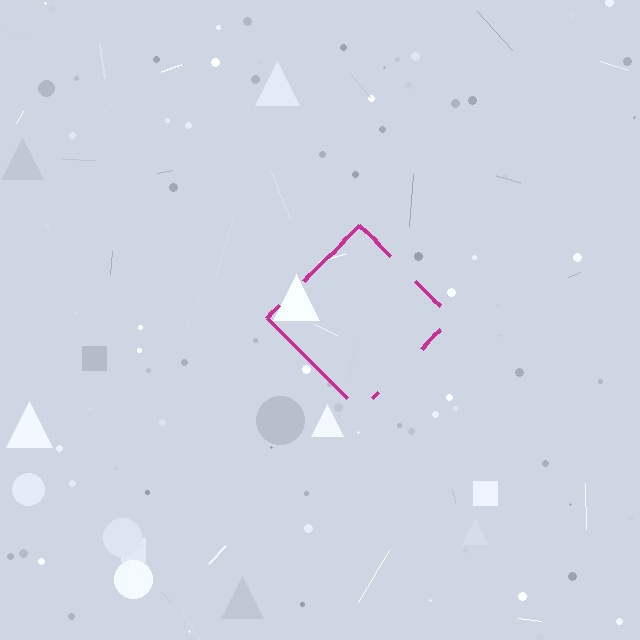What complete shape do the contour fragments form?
The contour fragments form a diamond.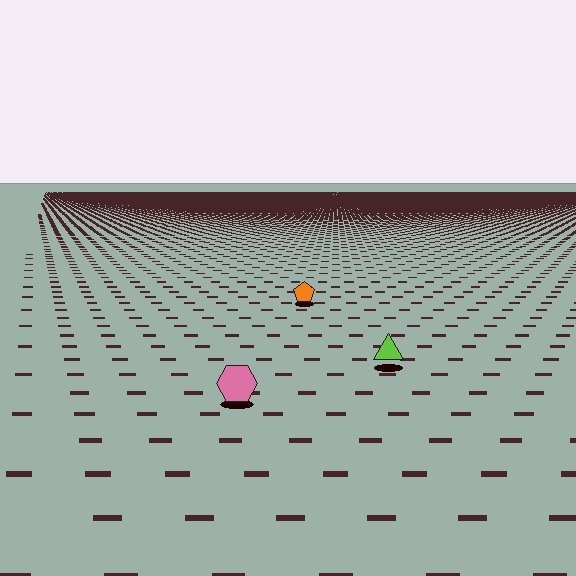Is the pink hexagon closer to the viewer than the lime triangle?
Yes. The pink hexagon is closer — you can tell from the texture gradient: the ground texture is coarser near it.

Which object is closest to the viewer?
The pink hexagon is closest. The texture marks near it are larger and more spread out.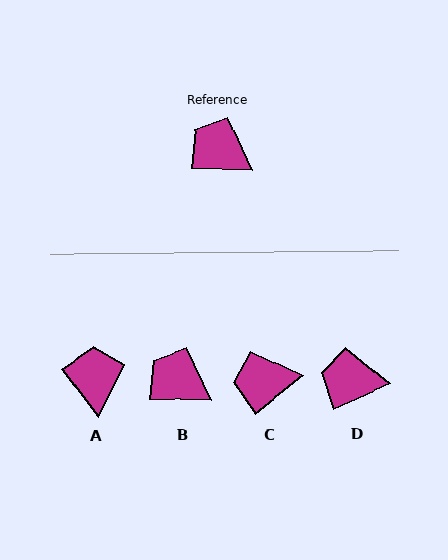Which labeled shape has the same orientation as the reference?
B.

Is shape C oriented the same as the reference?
No, it is off by about 40 degrees.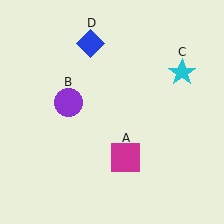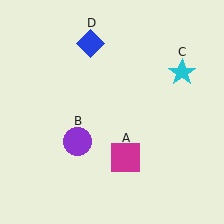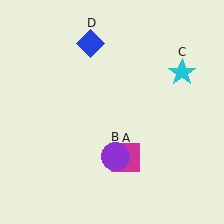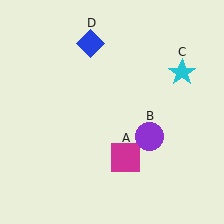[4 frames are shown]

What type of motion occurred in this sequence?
The purple circle (object B) rotated counterclockwise around the center of the scene.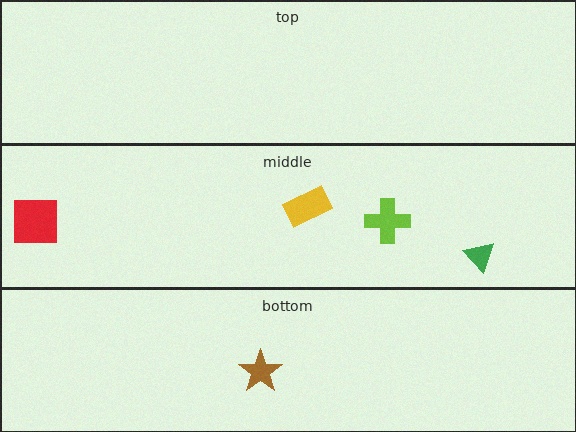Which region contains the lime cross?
The middle region.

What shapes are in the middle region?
The lime cross, the yellow rectangle, the red square, the green triangle.